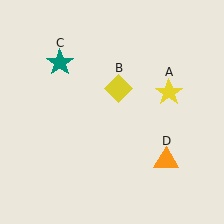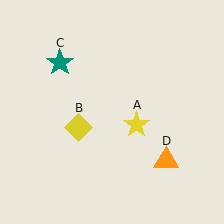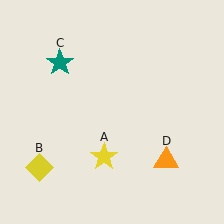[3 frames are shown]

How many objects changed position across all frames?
2 objects changed position: yellow star (object A), yellow diamond (object B).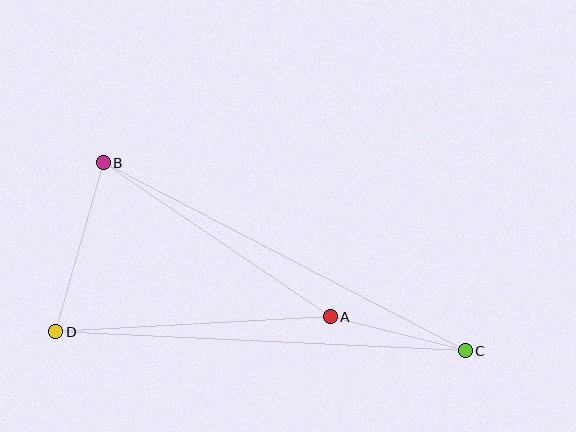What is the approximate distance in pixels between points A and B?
The distance between A and B is approximately 274 pixels.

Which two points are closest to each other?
Points A and C are closest to each other.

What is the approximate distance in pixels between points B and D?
The distance between B and D is approximately 175 pixels.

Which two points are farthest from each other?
Points C and D are farthest from each other.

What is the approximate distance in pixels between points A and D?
The distance between A and D is approximately 275 pixels.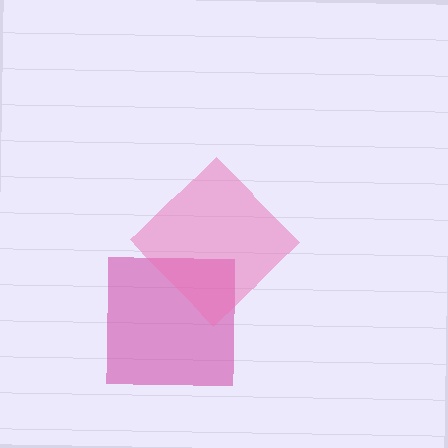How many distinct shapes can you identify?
There are 2 distinct shapes: a magenta square, a pink diamond.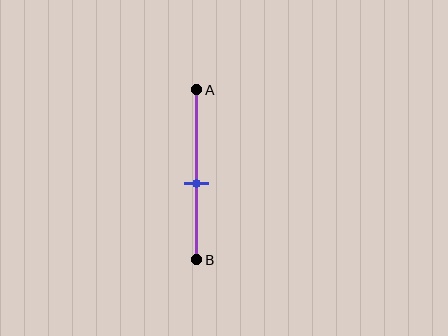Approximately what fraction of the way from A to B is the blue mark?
The blue mark is approximately 55% of the way from A to B.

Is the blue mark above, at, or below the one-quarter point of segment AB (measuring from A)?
The blue mark is below the one-quarter point of segment AB.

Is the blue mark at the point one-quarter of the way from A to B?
No, the mark is at about 55% from A, not at the 25% one-quarter point.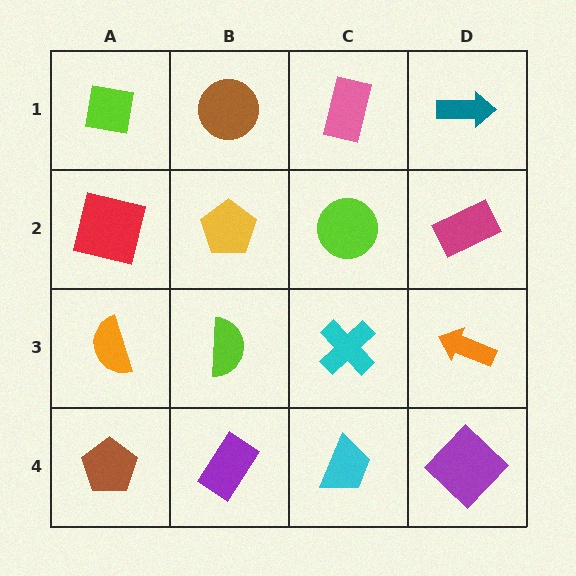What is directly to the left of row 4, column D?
A cyan trapezoid.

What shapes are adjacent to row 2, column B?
A brown circle (row 1, column B), a lime semicircle (row 3, column B), a red square (row 2, column A), a lime circle (row 2, column C).